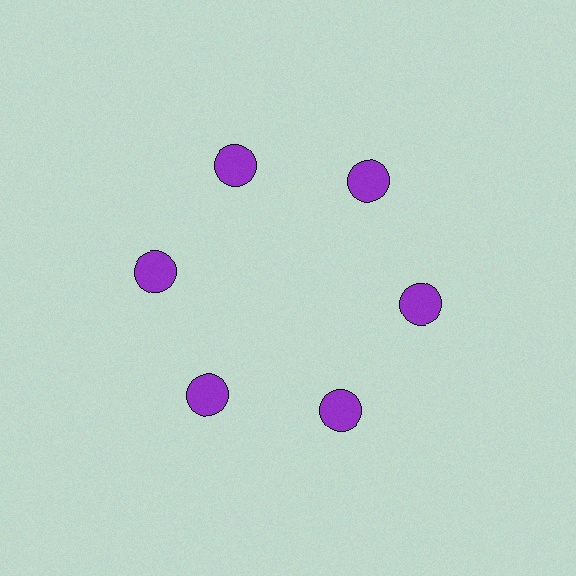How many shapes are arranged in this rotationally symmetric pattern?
There are 6 shapes, arranged in 6 groups of 1.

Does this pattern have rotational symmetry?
Yes, this pattern has 6-fold rotational symmetry. It looks the same after rotating 60 degrees around the center.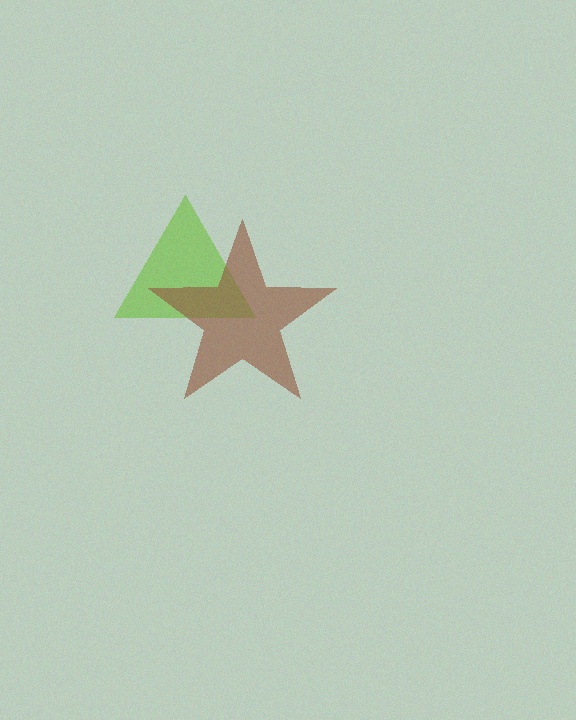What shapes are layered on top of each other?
The layered shapes are: a lime triangle, a brown star.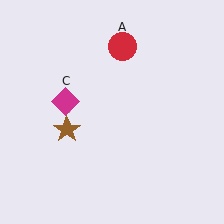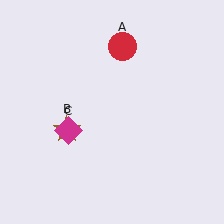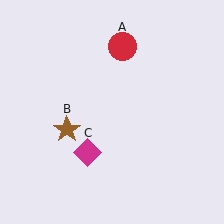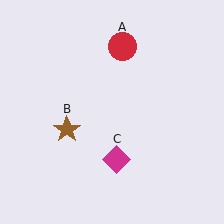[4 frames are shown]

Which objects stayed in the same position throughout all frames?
Red circle (object A) and brown star (object B) remained stationary.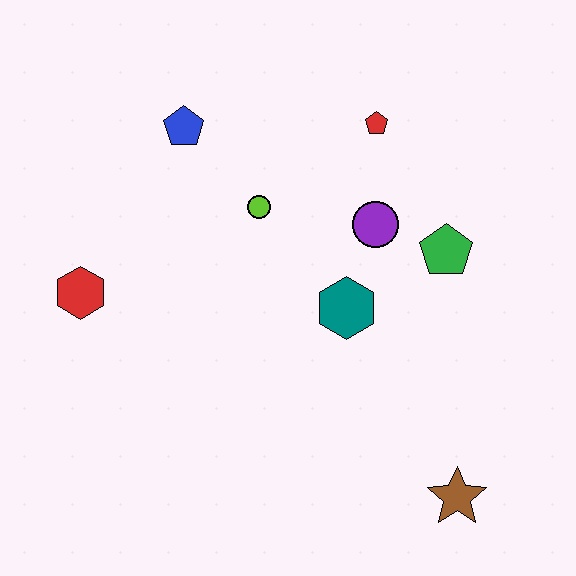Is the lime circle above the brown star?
Yes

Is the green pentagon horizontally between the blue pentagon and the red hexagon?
No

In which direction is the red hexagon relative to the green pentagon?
The red hexagon is to the left of the green pentagon.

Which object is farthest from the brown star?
The blue pentagon is farthest from the brown star.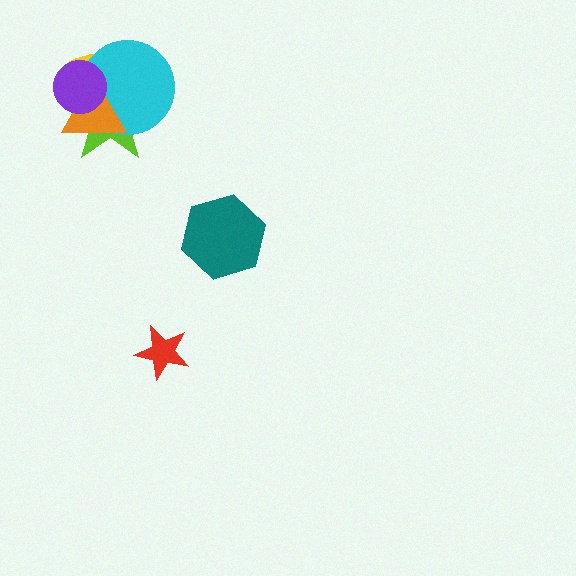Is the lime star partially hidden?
Yes, it is partially covered by another shape.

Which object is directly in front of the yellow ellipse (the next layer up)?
The cyan circle is directly in front of the yellow ellipse.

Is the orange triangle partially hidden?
Yes, it is partially covered by another shape.